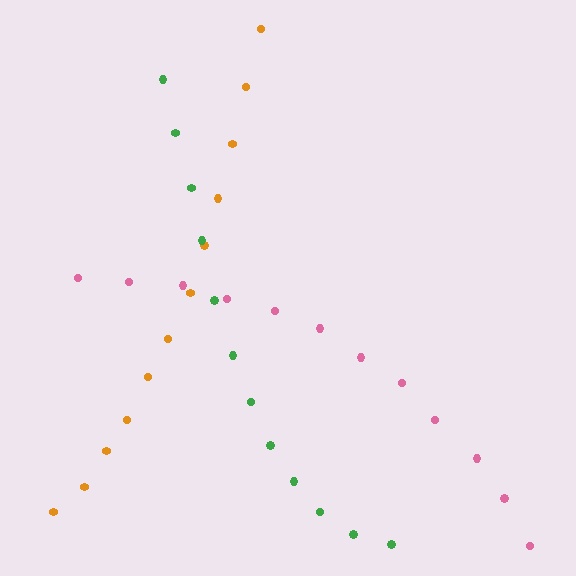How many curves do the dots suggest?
There are 3 distinct paths.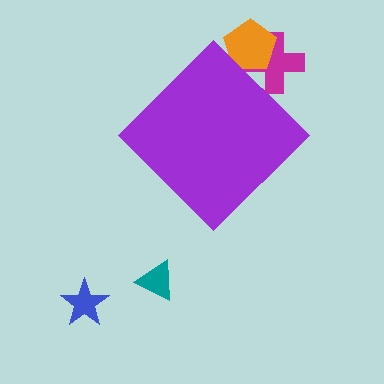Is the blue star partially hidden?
No, the blue star is fully visible.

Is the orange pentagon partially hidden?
Yes, the orange pentagon is partially hidden behind the purple diamond.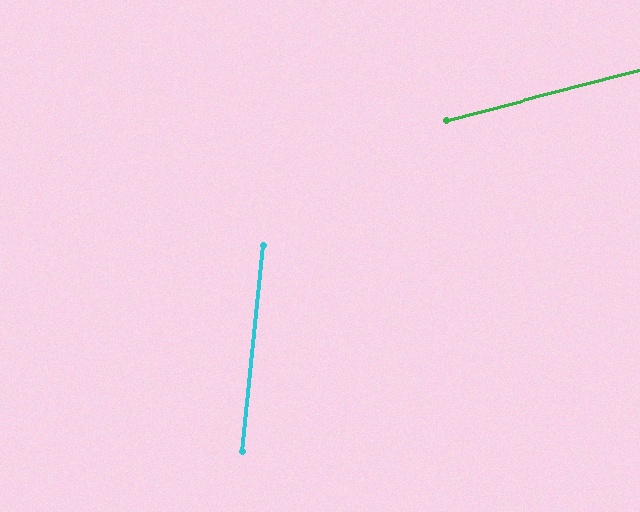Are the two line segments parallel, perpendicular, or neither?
Neither parallel nor perpendicular — they differ by about 70°.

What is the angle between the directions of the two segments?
Approximately 70 degrees.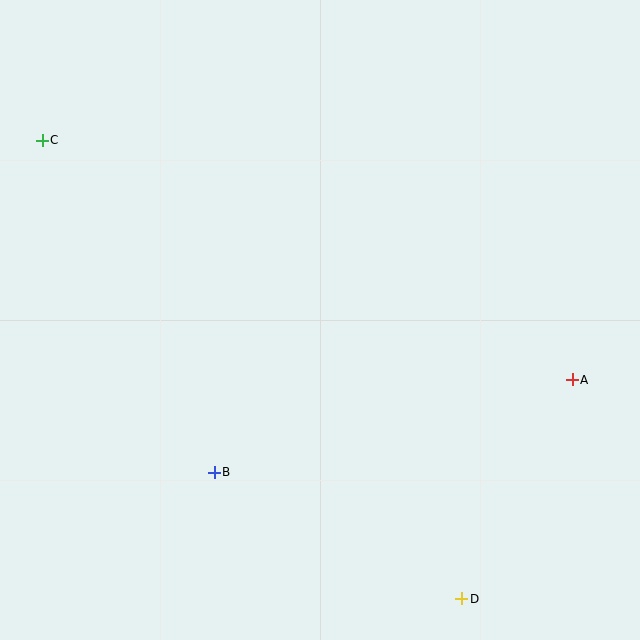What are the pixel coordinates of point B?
Point B is at (214, 472).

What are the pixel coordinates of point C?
Point C is at (42, 140).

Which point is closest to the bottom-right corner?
Point D is closest to the bottom-right corner.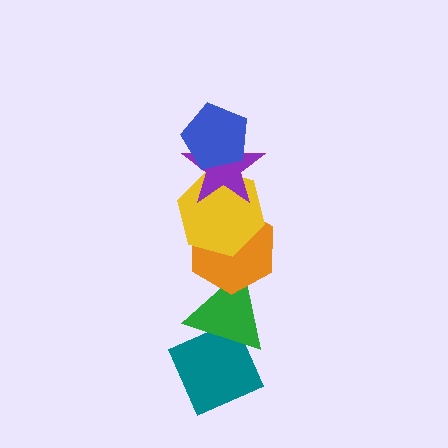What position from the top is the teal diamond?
The teal diamond is 6th from the top.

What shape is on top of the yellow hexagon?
The purple star is on top of the yellow hexagon.